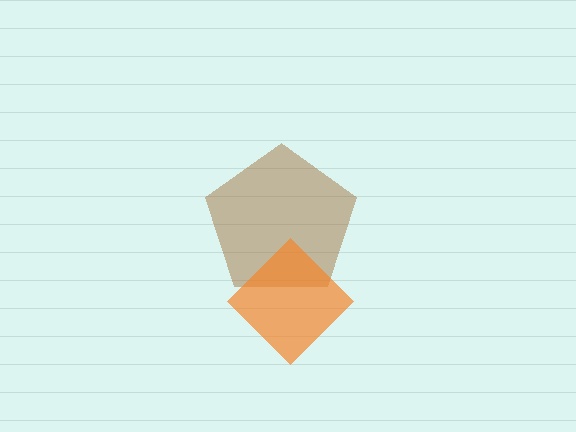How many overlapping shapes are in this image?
There are 2 overlapping shapes in the image.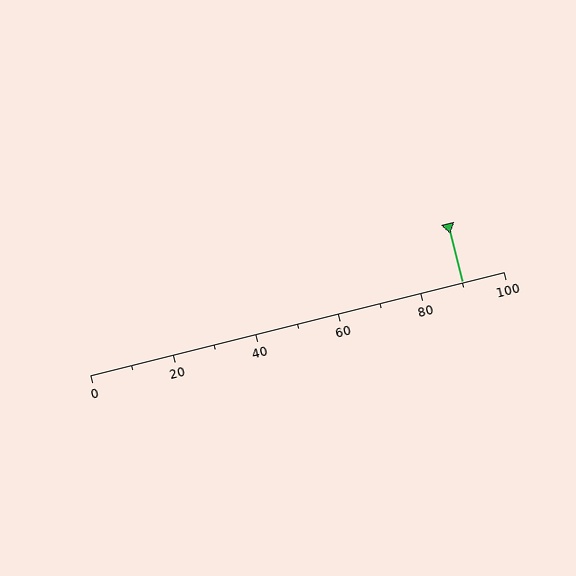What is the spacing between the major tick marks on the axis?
The major ticks are spaced 20 apart.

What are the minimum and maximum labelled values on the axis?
The axis runs from 0 to 100.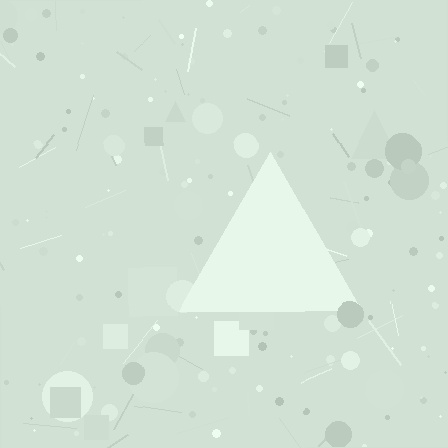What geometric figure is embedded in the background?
A triangle is embedded in the background.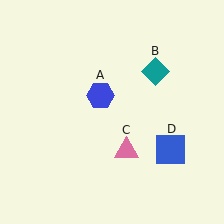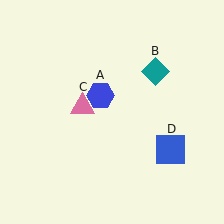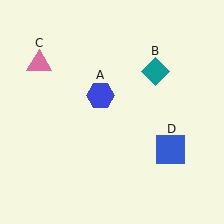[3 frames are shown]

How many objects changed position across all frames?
1 object changed position: pink triangle (object C).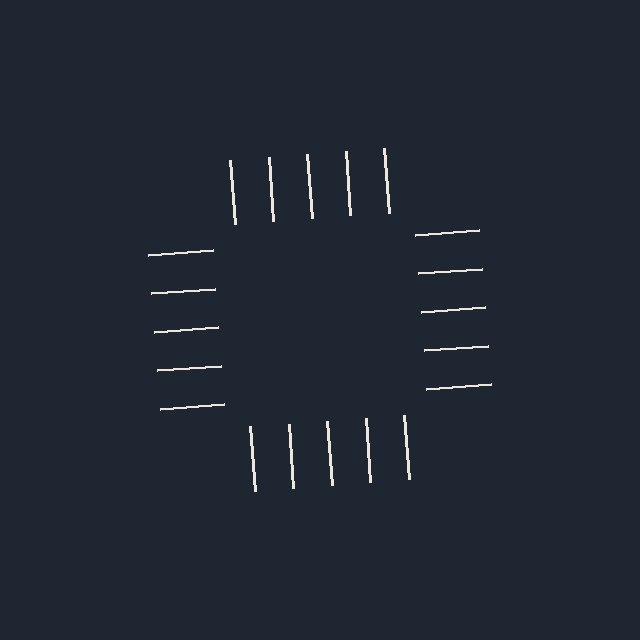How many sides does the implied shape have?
4 sides — the line-ends trace a square.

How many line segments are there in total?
20 — 5 along each of the 4 edges.